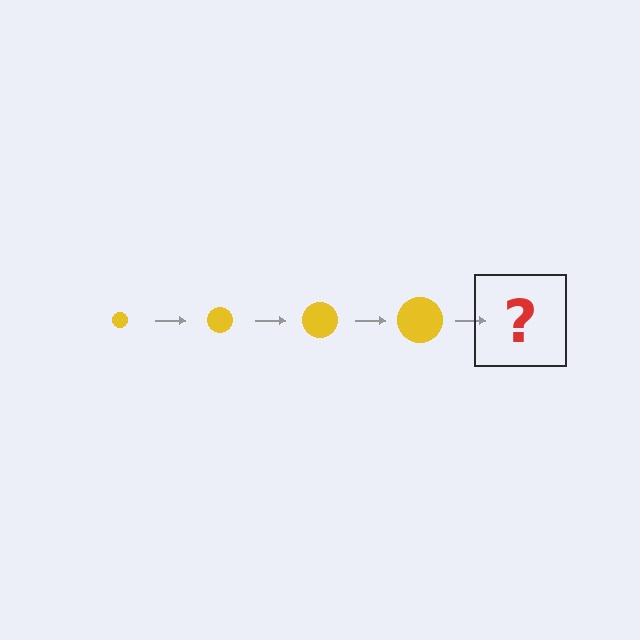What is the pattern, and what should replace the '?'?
The pattern is that the circle gets progressively larger each step. The '?' should be a yellow circle, larger than the previous one.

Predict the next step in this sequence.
The next step is a yellow circle, larger than the previous one.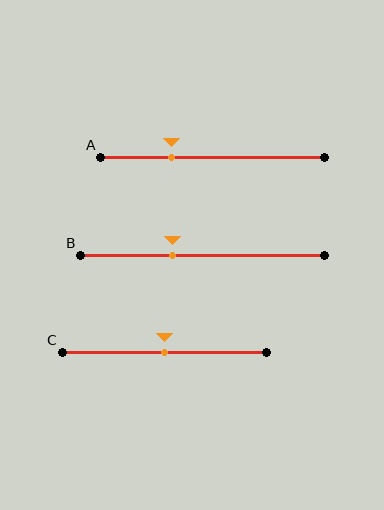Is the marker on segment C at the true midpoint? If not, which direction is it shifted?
Yes, the marker on segment C is at the true midpoint.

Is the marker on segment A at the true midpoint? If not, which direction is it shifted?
No, the marker on segment A is shifted to the left by about 18% of the segment length.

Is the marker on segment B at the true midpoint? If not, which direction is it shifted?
No, the marker on segment B is shifted to the left by about 12% of the segment length.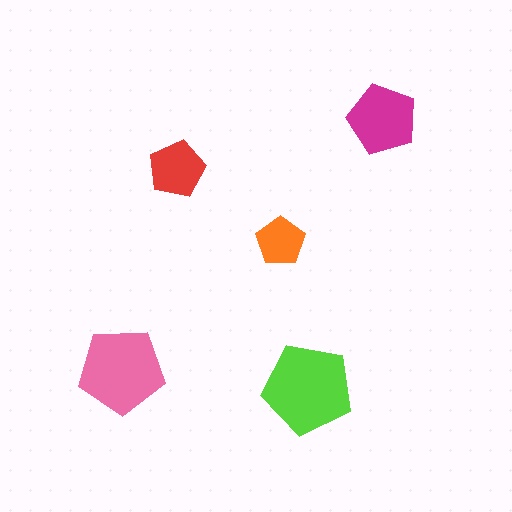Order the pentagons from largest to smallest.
the lime one, the pink one, the magenta one, the red one, the orange one.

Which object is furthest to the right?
The magenta pentagon is rightmost.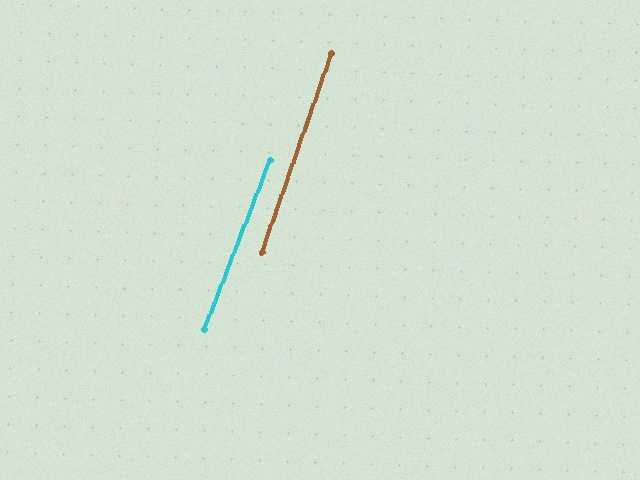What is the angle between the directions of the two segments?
Approximately 2 degrees.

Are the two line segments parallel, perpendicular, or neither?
Parallel — their directions differ by only 1.8°.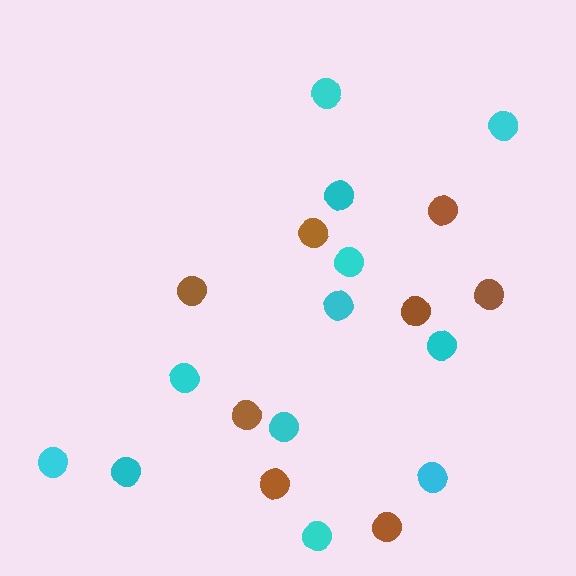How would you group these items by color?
There are 2 groups: one group of brown circles (8) and one group of cyan circles (12).